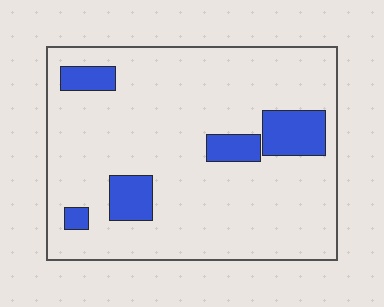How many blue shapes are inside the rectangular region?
5.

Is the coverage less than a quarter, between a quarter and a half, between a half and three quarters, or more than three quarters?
Less than a quarter.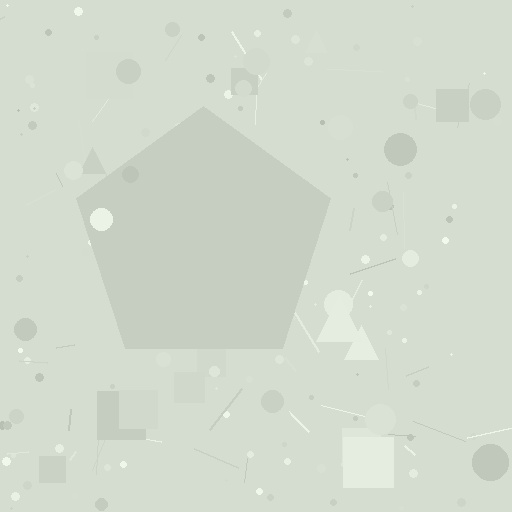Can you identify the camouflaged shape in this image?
The camouflaged shape is a pentagon.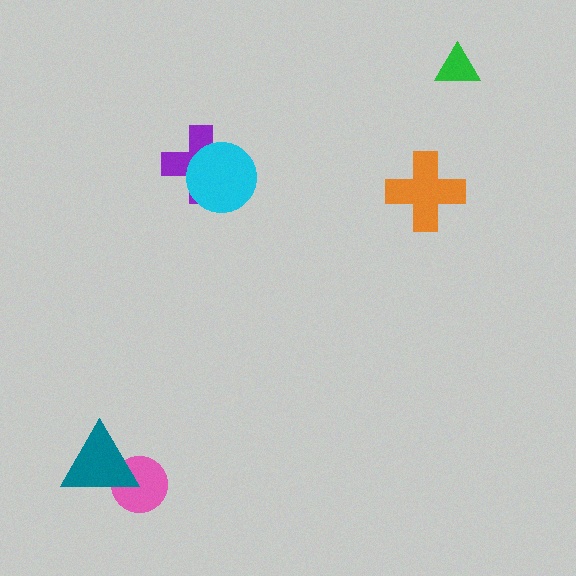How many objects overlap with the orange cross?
0 objects overlap with the orange cross.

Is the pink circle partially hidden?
Yes, it is partially covered by another shape.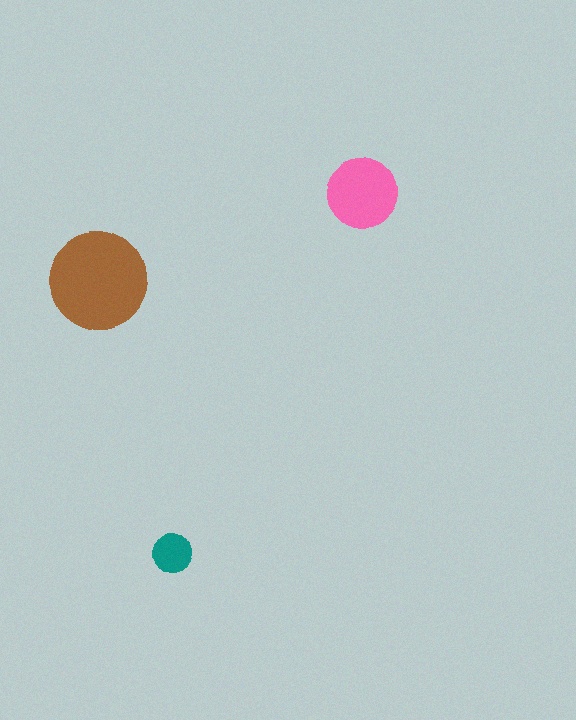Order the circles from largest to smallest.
the brown one, the pink one, the teal one.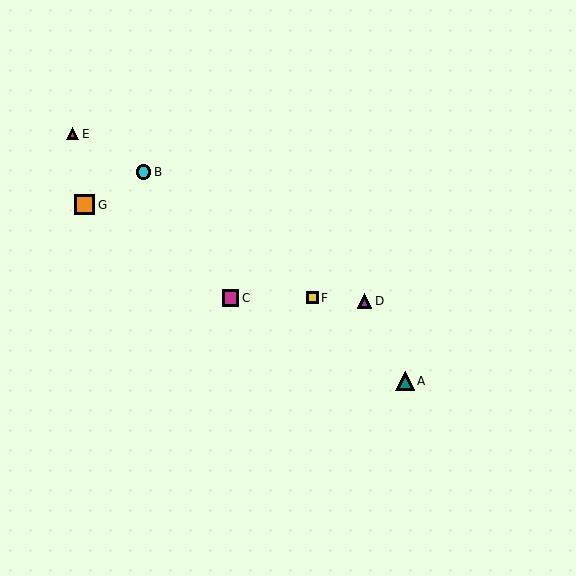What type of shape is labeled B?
Shape B is a cyan circle.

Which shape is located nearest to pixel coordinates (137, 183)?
The cyan circle (labeled B) at (144, 172) is nearest to that location.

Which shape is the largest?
The orange square (labeled G) is the largest.